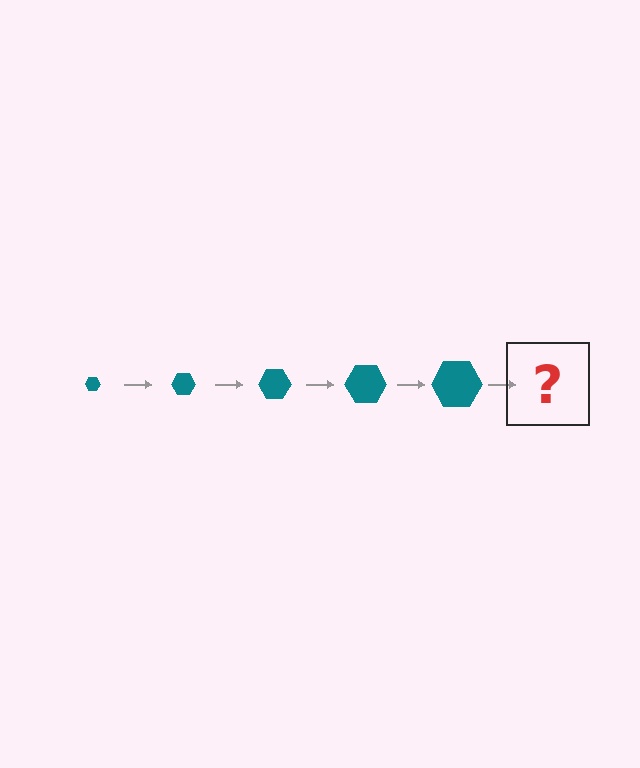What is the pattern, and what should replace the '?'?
The pattern is that the hexagon gets progressively larger each step. The '?' should be a teal hexagon, larger than the previous one.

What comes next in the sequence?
The next element should be a teal hexagon, larger than the previous one.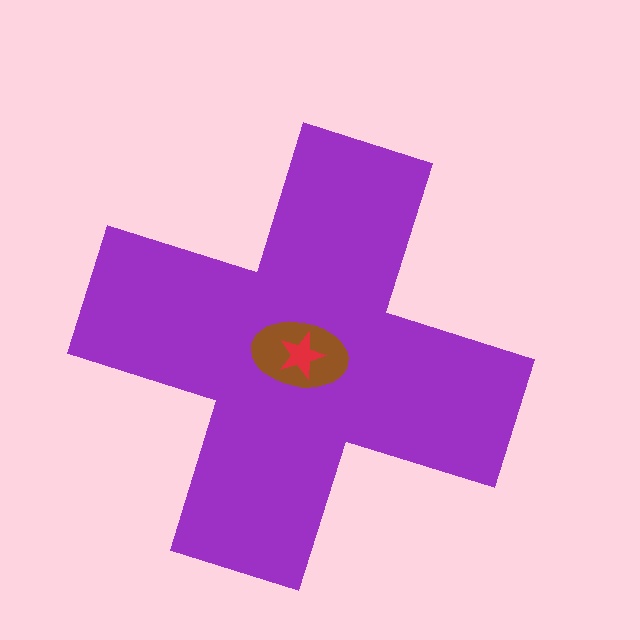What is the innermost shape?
The red star.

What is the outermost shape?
The purple cross.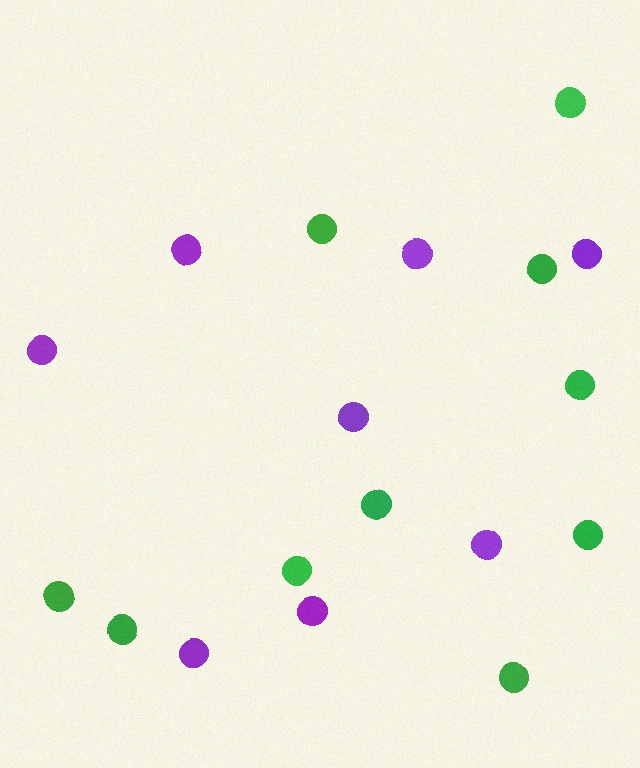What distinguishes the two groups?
There are 2 groups: one group of green circles (10) and one group of purple circles (8).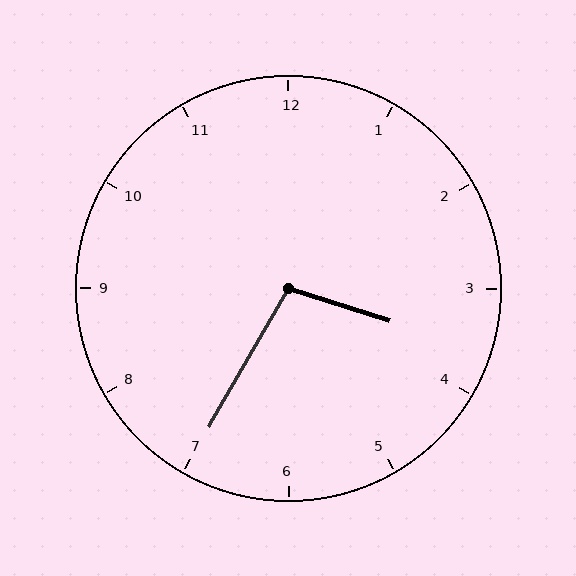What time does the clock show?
3:35.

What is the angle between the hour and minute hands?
Approximately 102 degrees.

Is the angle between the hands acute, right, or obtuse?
It is obtuse.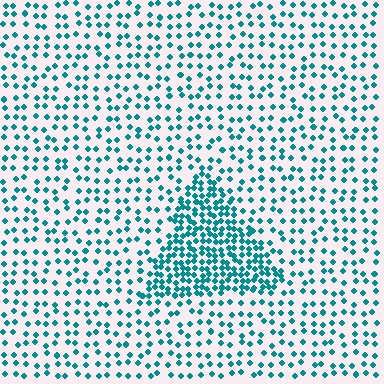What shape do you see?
I see a triangle.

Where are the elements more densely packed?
The elements are more densely packed inside the triangle boundary.